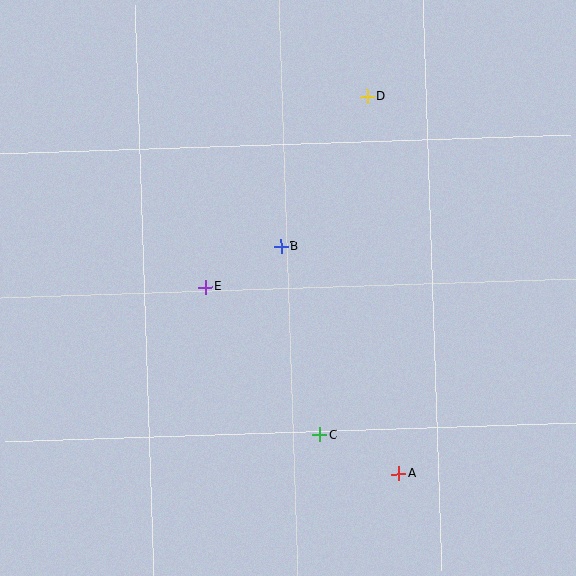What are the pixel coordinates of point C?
Point C is at (320, 435).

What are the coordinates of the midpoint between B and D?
The midpoint between B and D is at (324, 171).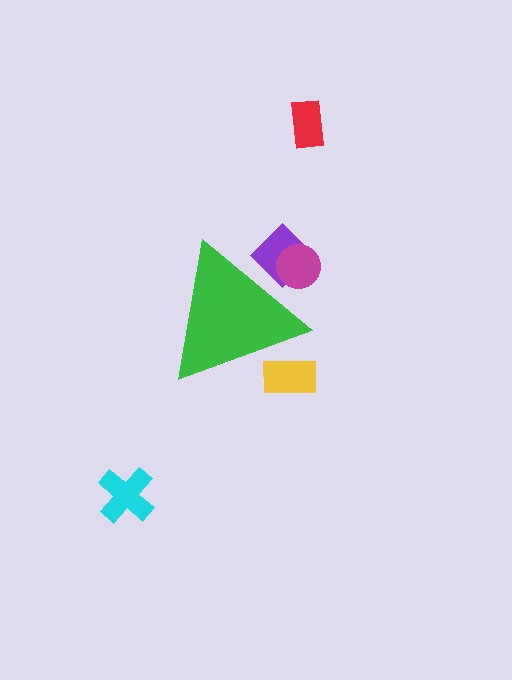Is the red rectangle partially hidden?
No, the red rectangle is fully visible.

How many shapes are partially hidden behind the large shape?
3 shapes are partially hidden.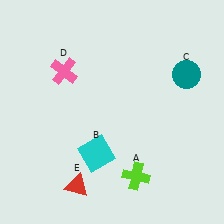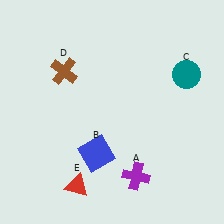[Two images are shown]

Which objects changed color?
A changed from lime to purple. B changed from cyan to blue. D changed from pink to brown.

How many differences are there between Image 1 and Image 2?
There are 3 differences between the two images.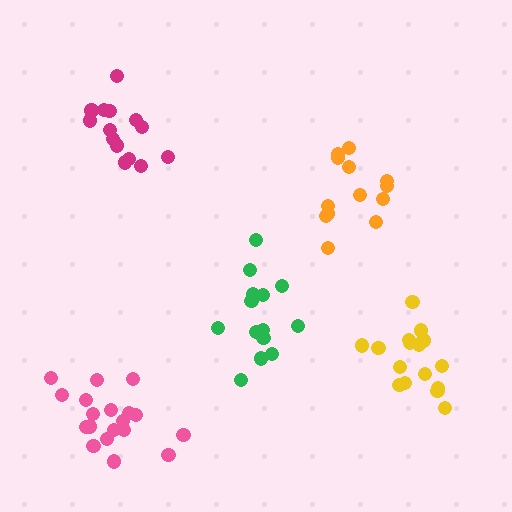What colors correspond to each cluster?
The clusters are colored: magenta, green, yellow, orange, pink.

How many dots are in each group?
Group 1: 14 dots, Group 2: 14 dots, Group 3: 16 dots, Group 4: 13 dots, Group 5: 19 dots (76 total).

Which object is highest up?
The magenta cluster is topmost.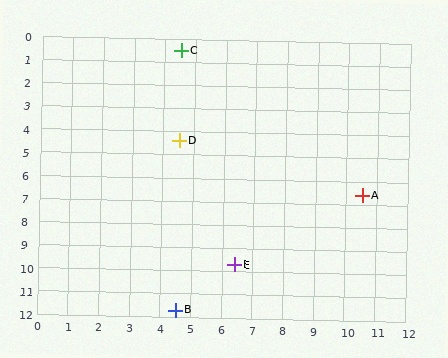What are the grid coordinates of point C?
Point C is at approximately (4.5, 0.5).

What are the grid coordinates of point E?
Point E is at approximately (6.4, 9.7).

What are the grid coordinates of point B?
Point B is at approximately (4.5, 11.7).